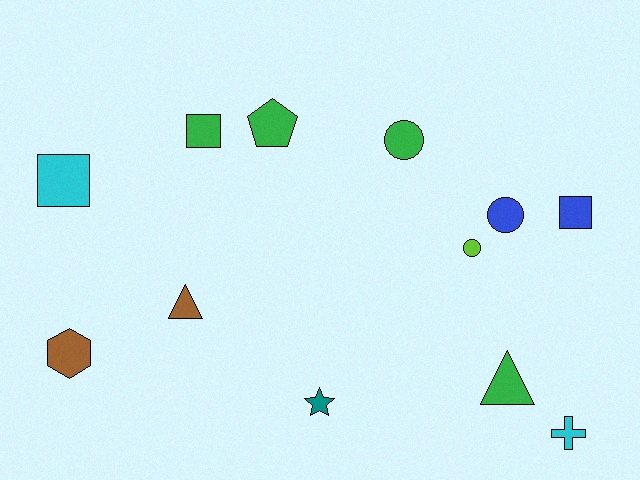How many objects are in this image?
There are 12 objects.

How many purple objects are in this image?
There are no purple objects.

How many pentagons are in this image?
There is 1 pentagon.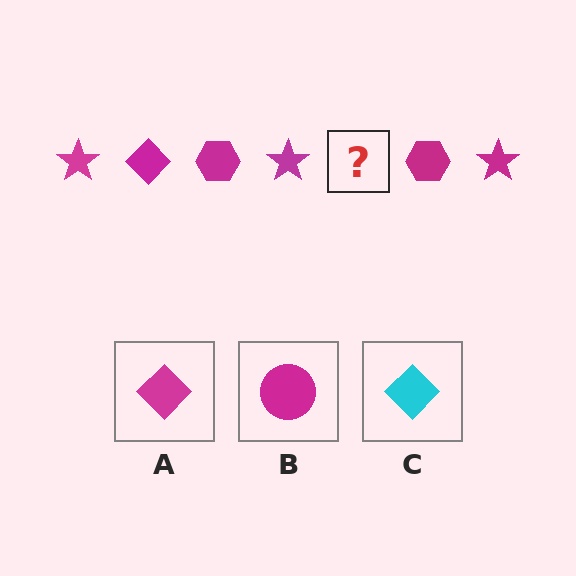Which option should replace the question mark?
Option A.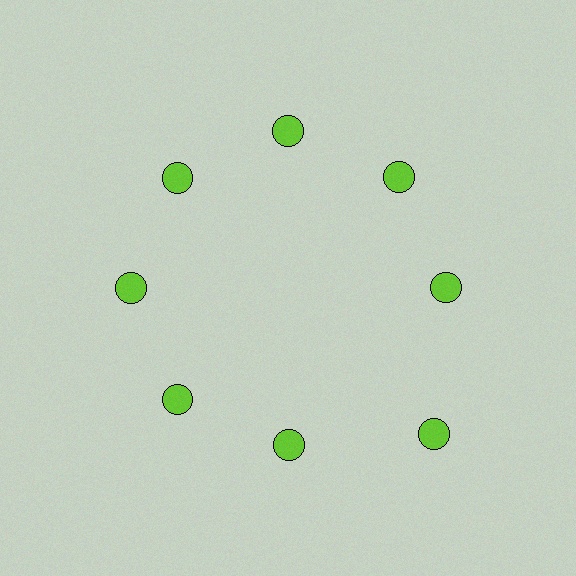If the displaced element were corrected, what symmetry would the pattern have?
It would have 8-fold rotational symmetry — the pattern would map onto itself every 45 degrees.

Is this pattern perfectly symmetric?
No. The 8 lime circles are arranged in a ring, but one element near the 4 o'clock position is pushed outward from the center, breaking the 8-fold rotational symmetry.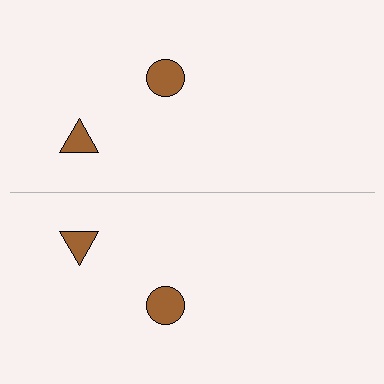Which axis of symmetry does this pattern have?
The pattern has a horizontal axis of symmetry running through the center of the image.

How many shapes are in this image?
There are 4 shapes in this image.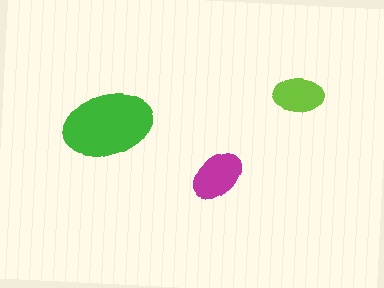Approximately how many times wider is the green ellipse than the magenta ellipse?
About 1.5 times wider.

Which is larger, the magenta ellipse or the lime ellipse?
The magenta one.